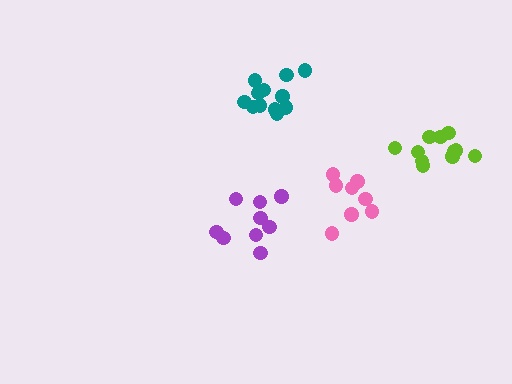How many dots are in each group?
Group 1: 9 dots, Group 2: 8 dots, Group 3: 11 dots, Group 4: 12 dots (40 total).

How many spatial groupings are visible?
There are 4 spatial groupings.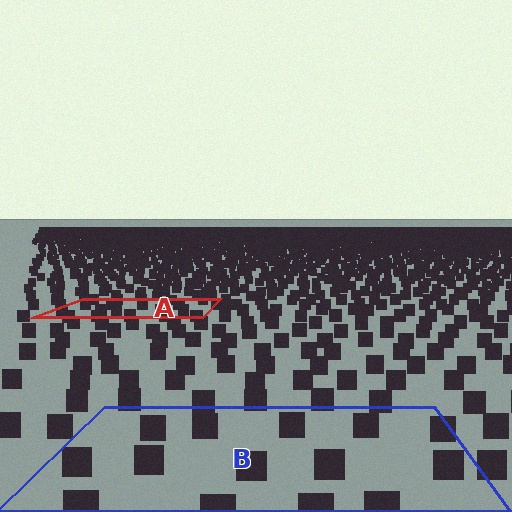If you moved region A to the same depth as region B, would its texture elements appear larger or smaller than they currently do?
They would appear larger. At a closer depth, the same texture elements are projected at a bigger on-screen size.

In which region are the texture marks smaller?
The texture marks are smaller in region A, because it is farther away.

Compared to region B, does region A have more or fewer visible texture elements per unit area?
Region A has more texture elements per unit area — they are packed more densely because it is farther away.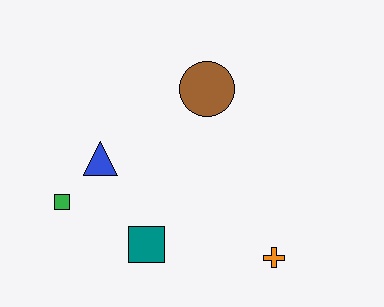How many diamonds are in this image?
There are no diamonds.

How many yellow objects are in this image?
There are no yellow objects.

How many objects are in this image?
There are 5 objects.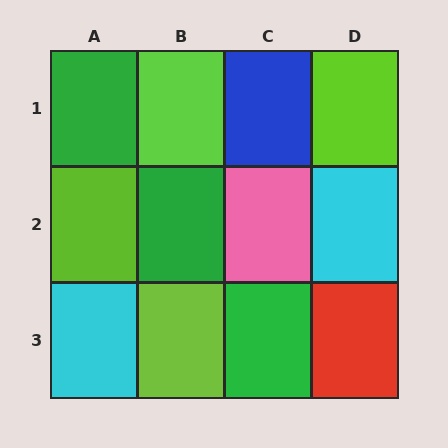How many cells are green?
3 cells are green.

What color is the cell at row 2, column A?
Lime.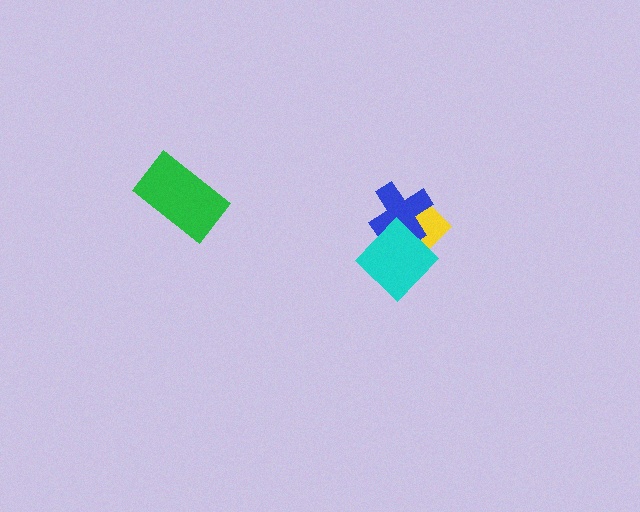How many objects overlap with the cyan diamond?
2 objects overlap with the cyan diamond.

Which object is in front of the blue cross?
The cyan diamond is in front of the blue cross.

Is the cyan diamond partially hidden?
No, no other shape covers it.